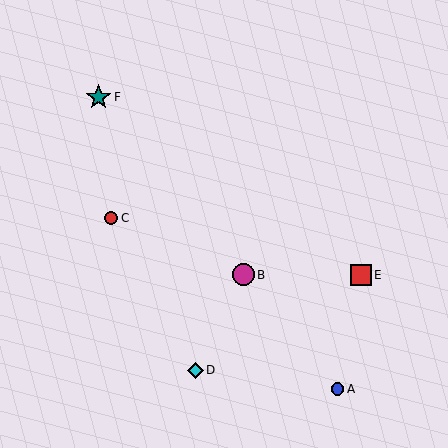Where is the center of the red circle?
The center of the red circle is at (111, 218).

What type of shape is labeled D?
Shape D is a cyan diamond.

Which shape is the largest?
The teal star (labeled F) is the largest.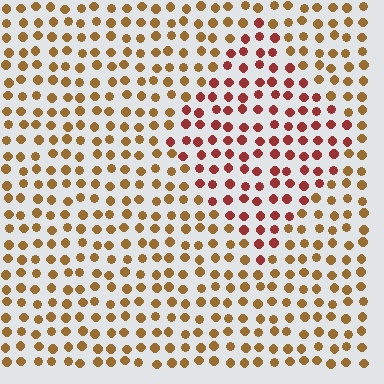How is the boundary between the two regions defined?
The boundary is defined purely by a slight shift in hue (about 36 degrees). Spacing, size, and orientation are identical on both sides.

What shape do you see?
I see a diamond.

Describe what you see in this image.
The image is filled with small brown elements in a uniform arrangement. A diamond-shaped region is visible where the elements are tinted to a slightly different hue, forming a subtle color boundary.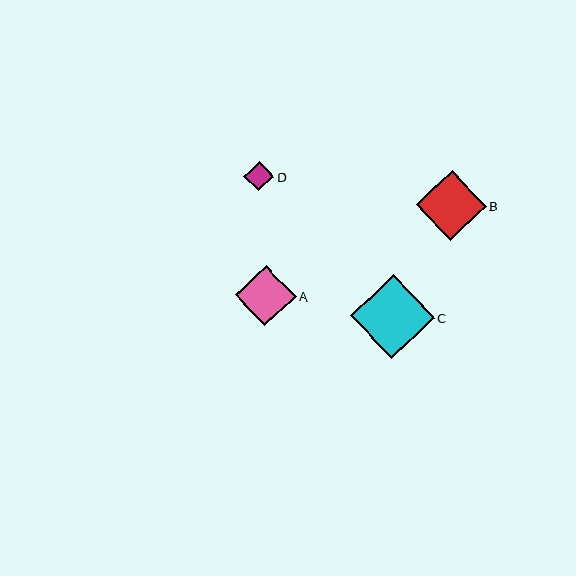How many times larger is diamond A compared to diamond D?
Diamond A is approximately 2.0 times the size of diamond D.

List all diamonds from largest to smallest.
From largest to smallest: C, B, A, D.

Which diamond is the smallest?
Diamond D is the smallest with a size of approximately 30 pixels.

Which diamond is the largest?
Diamond C is the largest with a size of approximately 84 pixels.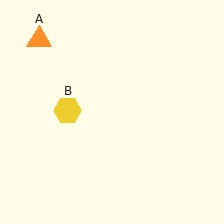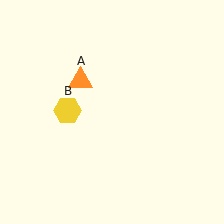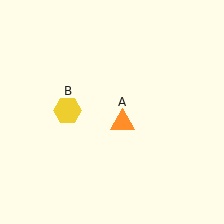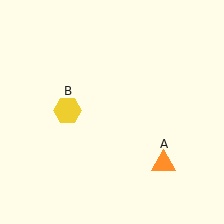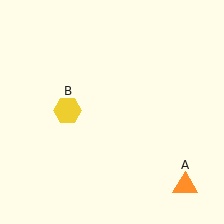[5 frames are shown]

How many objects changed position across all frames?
1 object changed position: orange triangle (object A).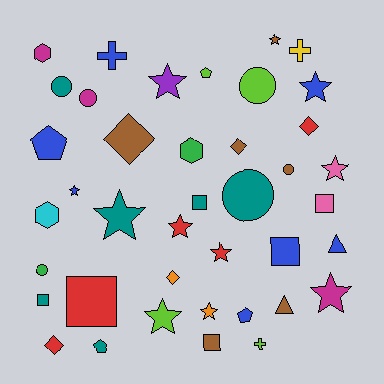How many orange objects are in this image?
There are 2 orange objects.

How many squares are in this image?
There are 6 squares.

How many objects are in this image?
There are 40 objects.